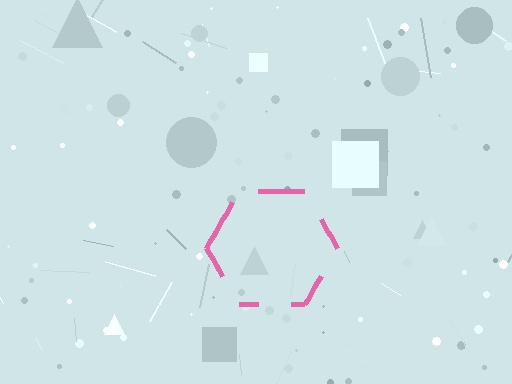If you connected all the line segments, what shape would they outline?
They would outline a hexagon.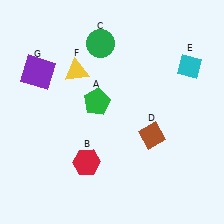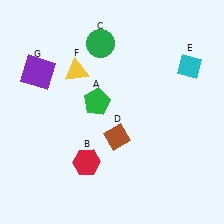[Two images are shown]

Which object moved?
The brown diamond (D) moved left.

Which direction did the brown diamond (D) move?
The brown diamond (D) moved left.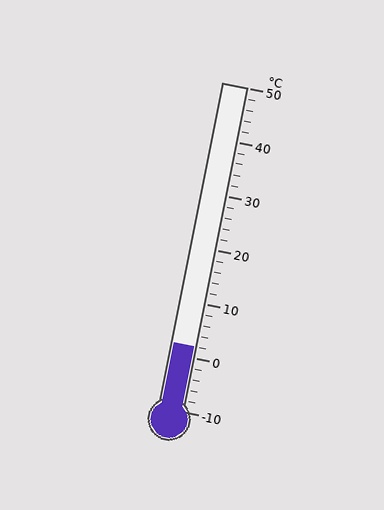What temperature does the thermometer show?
The thermometer shows approximately 2°C.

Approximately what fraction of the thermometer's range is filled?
The thermometer is filled to approximately 20% of its range.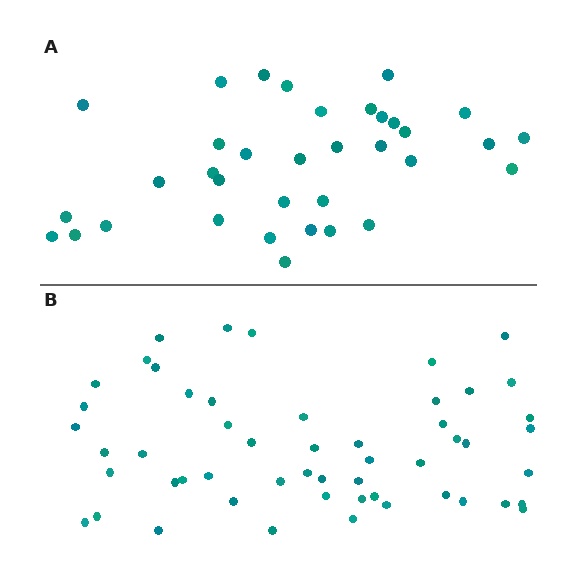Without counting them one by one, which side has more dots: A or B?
Region B (the bottom region) has more dots.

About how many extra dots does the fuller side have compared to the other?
Region B has approximately 20 more dots than region A.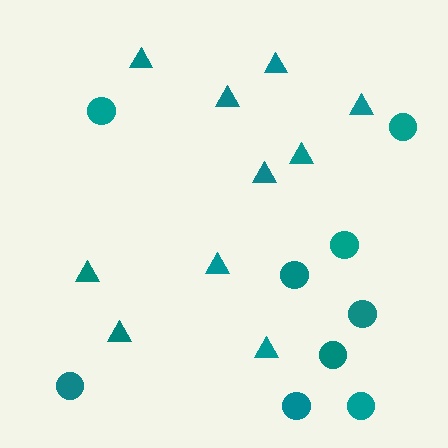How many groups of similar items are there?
There are 2 groups: one group of triangles (10) and one group of circles (9).